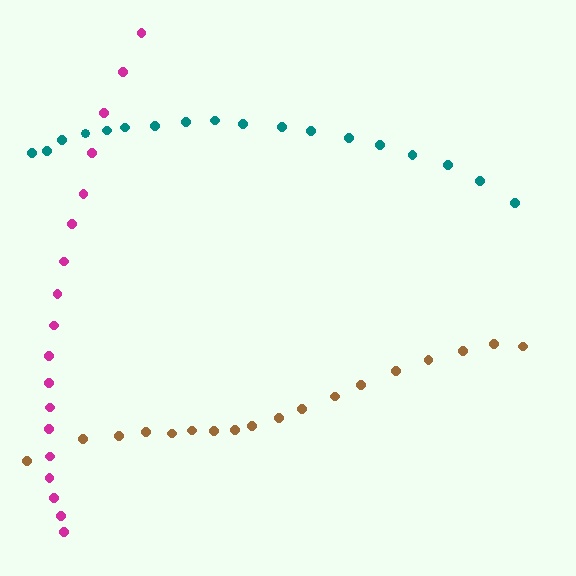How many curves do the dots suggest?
There are 3 distinct paths.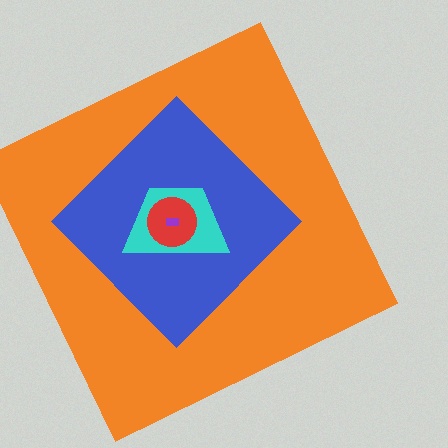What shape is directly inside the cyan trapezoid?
The red circle.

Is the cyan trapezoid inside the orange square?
Yes.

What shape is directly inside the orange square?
The blue diamond.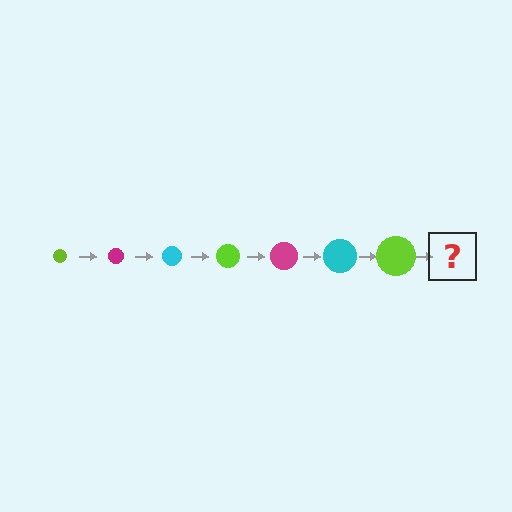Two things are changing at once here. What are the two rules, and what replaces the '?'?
The two rules are that the circle grows larger each step and the color cycles through lime, magenta, and cyan. The '?' should be a magenta circle, larger than the previous one.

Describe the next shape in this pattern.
It should be a magenta circle, larger than the previous one.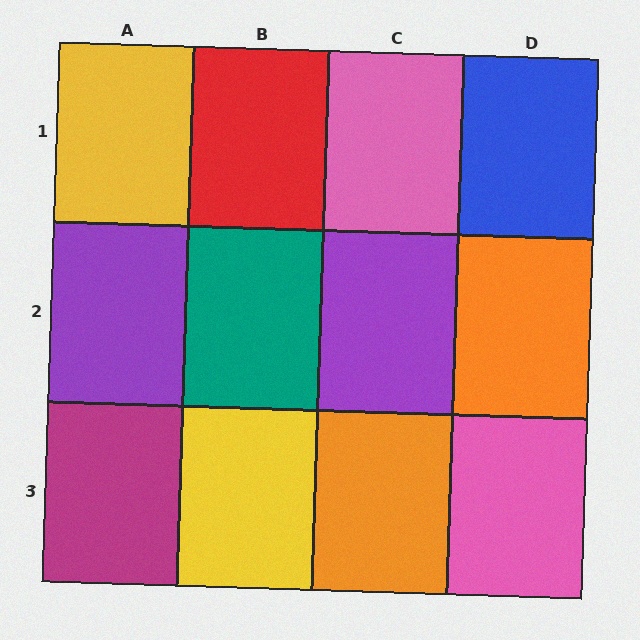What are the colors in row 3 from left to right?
Magenta, yellow, orange, pink.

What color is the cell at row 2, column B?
Teal.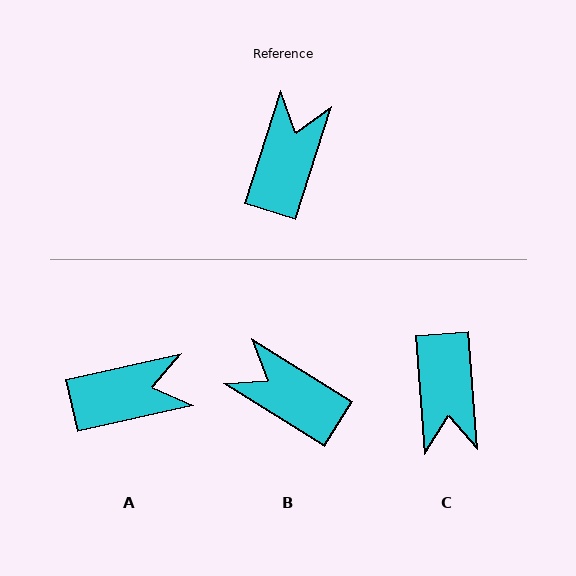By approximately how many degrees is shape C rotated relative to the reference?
Approximately 158 degrees clockwise.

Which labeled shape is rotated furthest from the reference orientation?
C, about 158 degrees away.